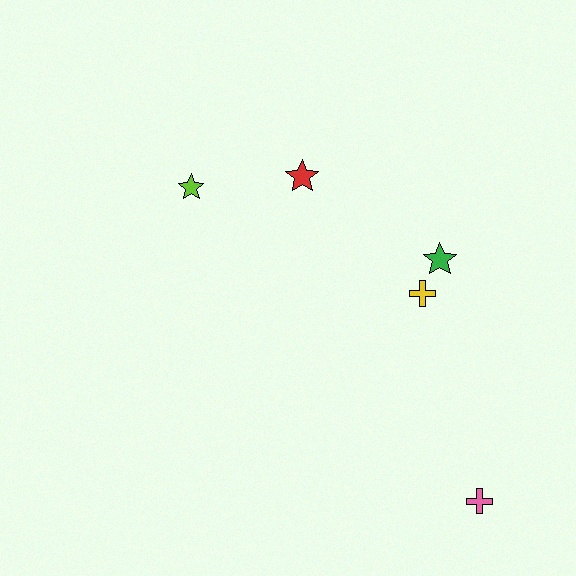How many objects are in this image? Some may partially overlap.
There are 5 objects.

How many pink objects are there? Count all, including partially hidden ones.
There is 1 pink object.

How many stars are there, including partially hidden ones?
There are 3 stars.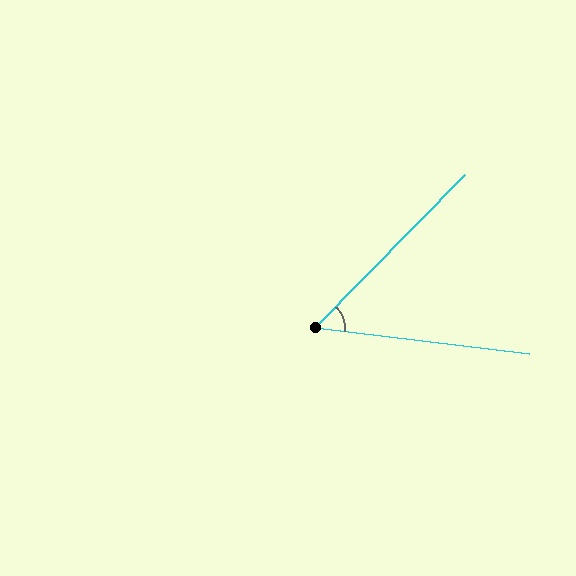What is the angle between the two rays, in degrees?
Approximately 53 degrees.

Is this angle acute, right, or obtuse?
It is acute.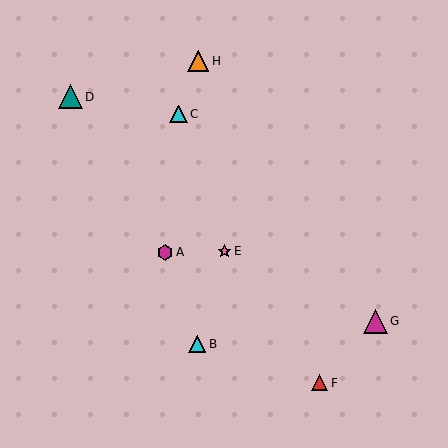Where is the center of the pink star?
The center of the pink star is at (225, 251).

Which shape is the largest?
The teal triangle (labeled D) is the largest.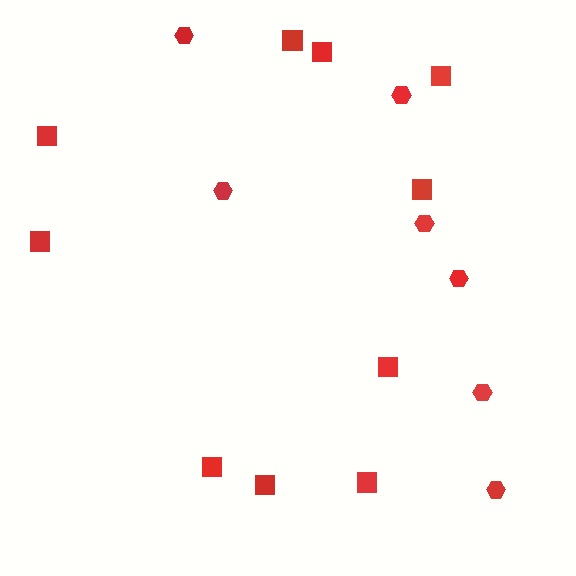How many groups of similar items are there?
There are 2 groups: one group of squares (10) and one group of hexagons (7).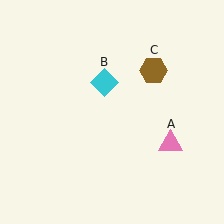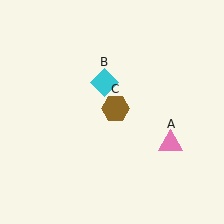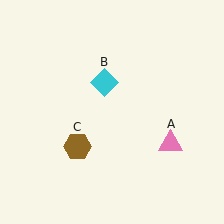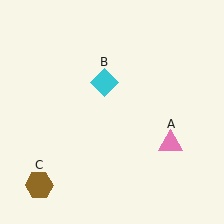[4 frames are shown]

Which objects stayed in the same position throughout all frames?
Pink triangle (object A) and cyan diamond (object B) remained stationary.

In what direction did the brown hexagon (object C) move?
The brown hexagon (object C) moved down and to the left.